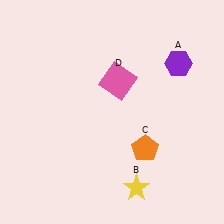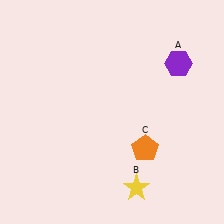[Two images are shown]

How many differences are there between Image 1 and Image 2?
There is 1 difference between the two images.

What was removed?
The pink square (D) was removed in Image 2.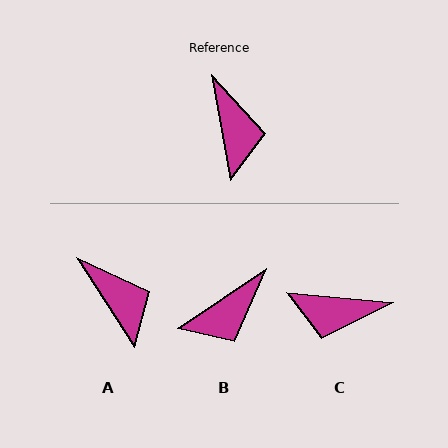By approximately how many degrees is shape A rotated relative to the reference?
Approximately 23 degrees counter-clockwise.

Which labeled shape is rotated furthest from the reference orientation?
C, about 105 degrees away.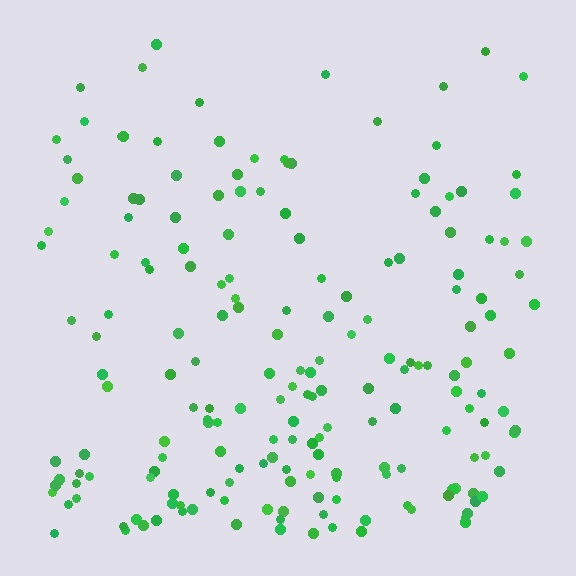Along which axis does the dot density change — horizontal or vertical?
Vertical.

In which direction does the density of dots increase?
From top to bottom, with the bottom side densest.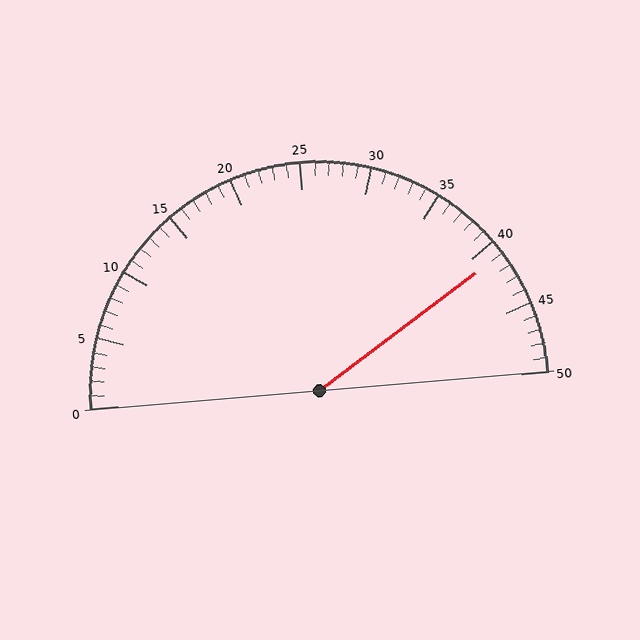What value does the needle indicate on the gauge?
The needle indicates approximately 41.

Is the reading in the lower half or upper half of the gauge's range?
The reading is in the upper half of the range (0 to 50).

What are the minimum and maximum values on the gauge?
The gauge ranges from 0 to 50.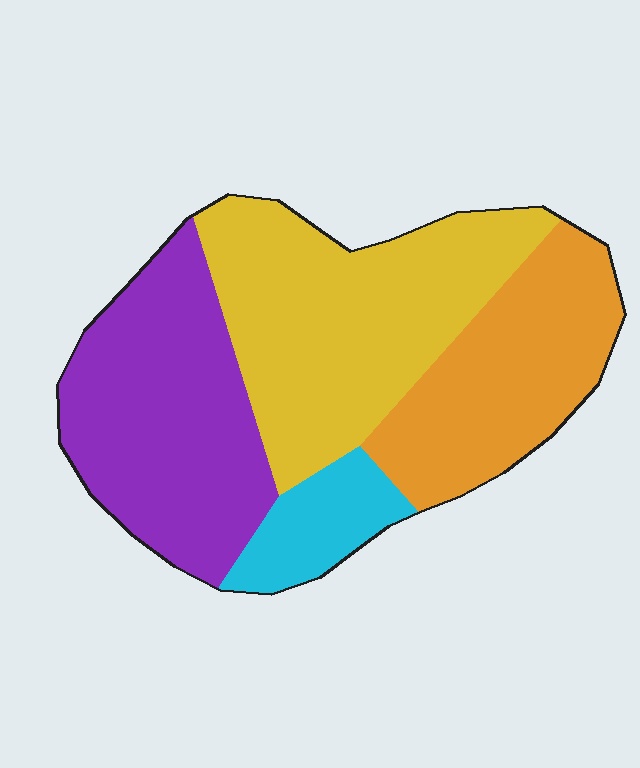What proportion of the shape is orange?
Orange takes up between a sixth and a third of the shape.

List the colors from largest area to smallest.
From largest to smallest: yellow, purple, orange, cyan.